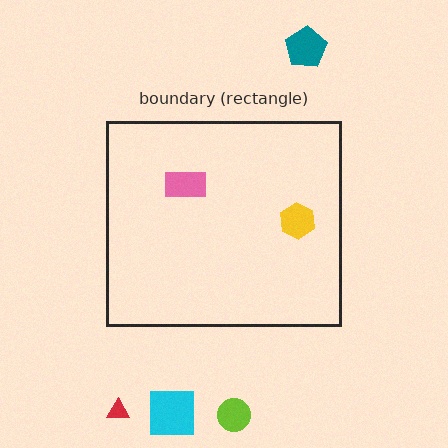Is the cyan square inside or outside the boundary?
Outside.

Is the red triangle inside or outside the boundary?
Outside.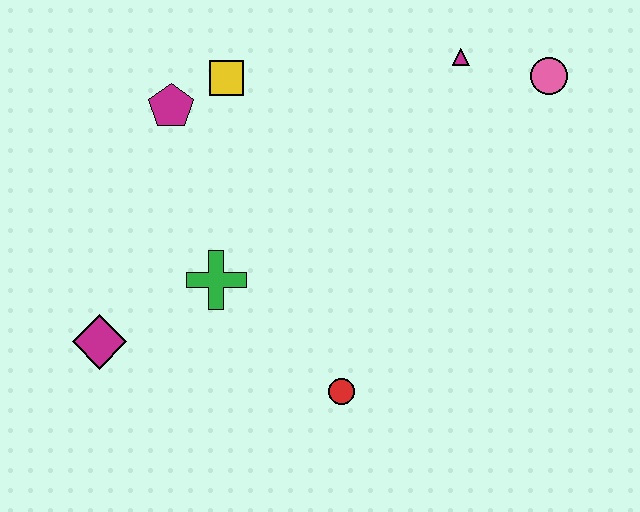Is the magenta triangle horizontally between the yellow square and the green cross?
No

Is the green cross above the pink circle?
No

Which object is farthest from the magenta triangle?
The magenta diamond is farthest from the magenta triangle.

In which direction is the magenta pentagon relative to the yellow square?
The magenta pentagon is to the left of the yellow square.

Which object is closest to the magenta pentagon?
The yellow square is closest to the magenta pentagon.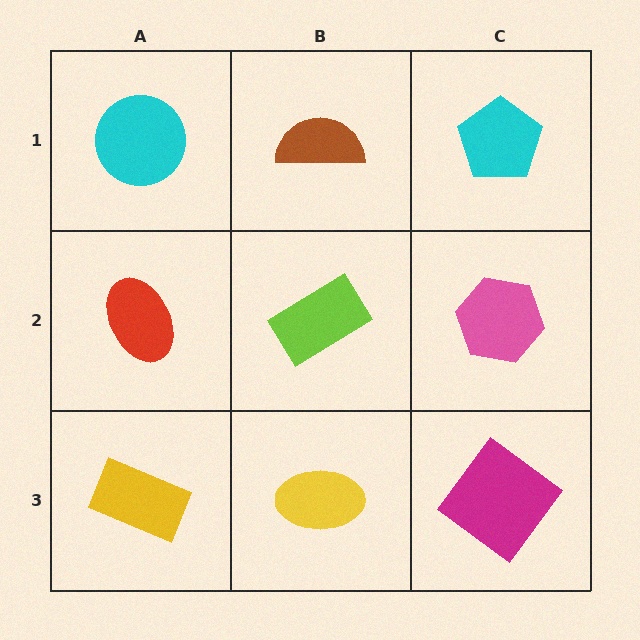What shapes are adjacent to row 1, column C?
A pink hexagon (row 2, column C), a brown semicircle (row 1, column B).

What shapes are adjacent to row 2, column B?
A brown semicircle (row 1, column B), a yellow ellipse (row 3, column B), a red ellipse (row 2, column A), a pink hexagon (row 2, column C).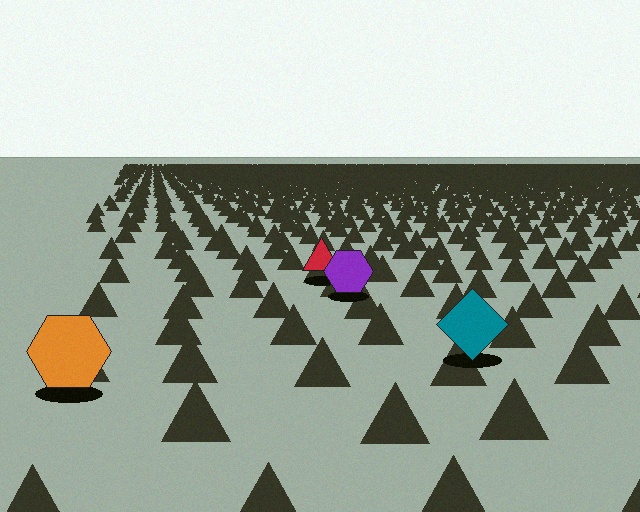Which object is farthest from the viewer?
The red triangle is farthest from the viewer. It appears smaller and the ground texture around it is denser.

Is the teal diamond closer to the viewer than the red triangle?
Yes. The teal diamond is closer — you can tell from the texture gradient: the ground texture is coarser near it.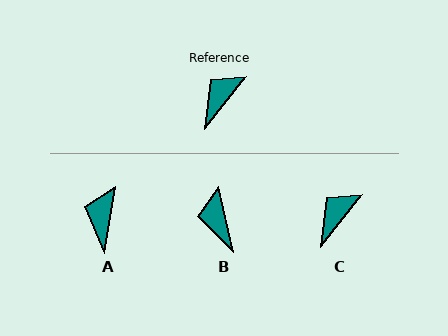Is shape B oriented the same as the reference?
No, it is off by about 52 degrees.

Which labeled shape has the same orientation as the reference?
C.